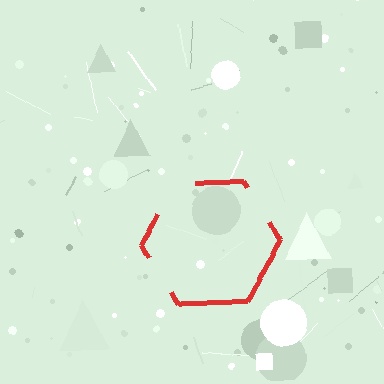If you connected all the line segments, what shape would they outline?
They would outline a hexagon.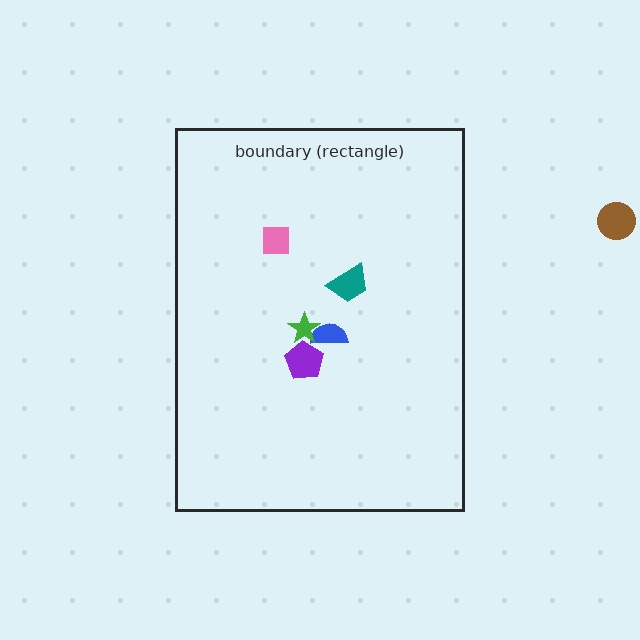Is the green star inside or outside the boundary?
Inside.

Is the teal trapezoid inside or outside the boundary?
Inside.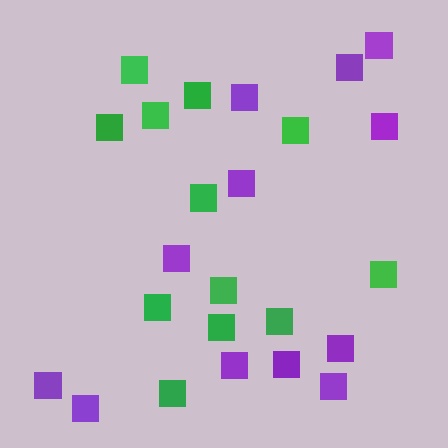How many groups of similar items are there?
There are 2 groups: one group of green squares (12) and one group of purple squares (12).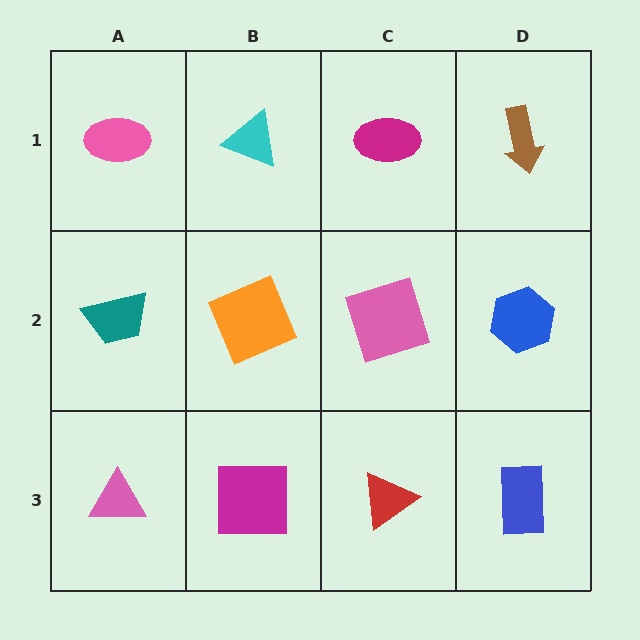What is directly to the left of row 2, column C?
An orange square.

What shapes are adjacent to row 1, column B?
An orange square (row 2, column B), a pink ellipse (row 1, column A), a magenta ellipse (row 1, column C).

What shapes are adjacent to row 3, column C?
A pink square (row 2, column C), a magenta square (row 3, column B), a blue rectangle (row 3, column D).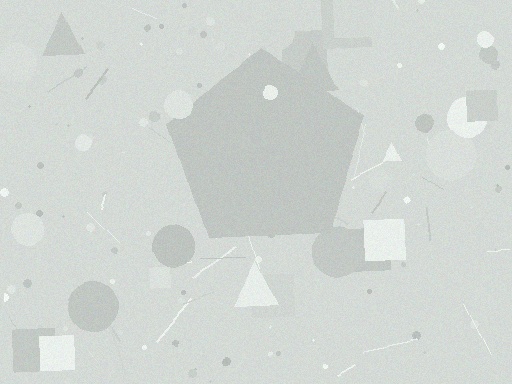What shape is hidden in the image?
A pentagon is hidden in the image.